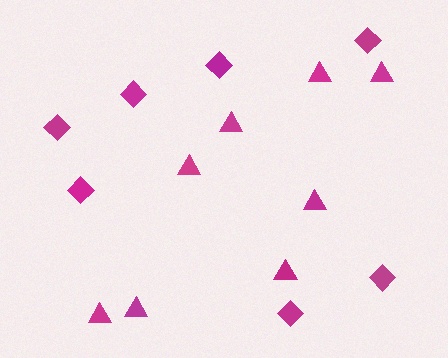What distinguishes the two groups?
There are 2 groups: one group of triangles (8) and one group of diamonds (7).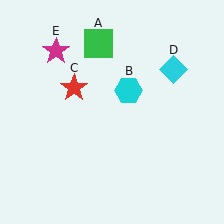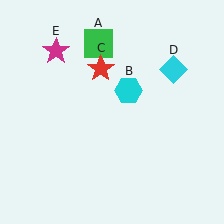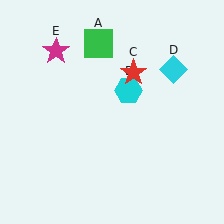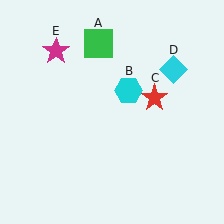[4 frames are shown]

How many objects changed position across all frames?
1 object changed position: red star (object C).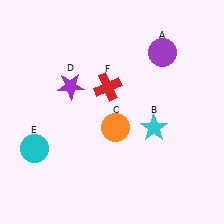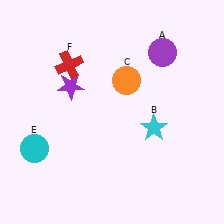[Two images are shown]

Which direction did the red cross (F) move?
The red cross (F) moved left.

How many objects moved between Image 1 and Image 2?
2 objects moved between the two images.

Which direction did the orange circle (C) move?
The orange circle (C) moved up.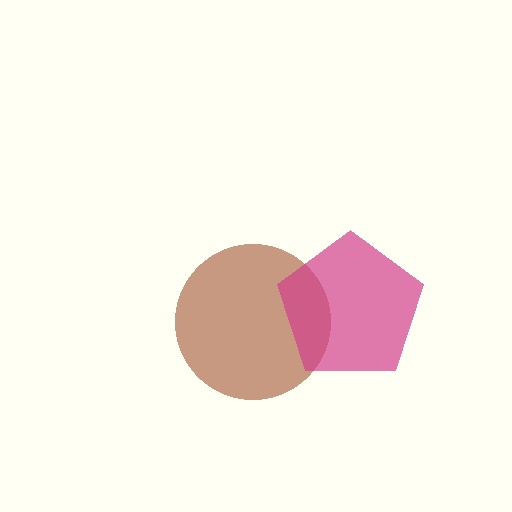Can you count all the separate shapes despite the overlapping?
Yes, there are 2 separate shapes.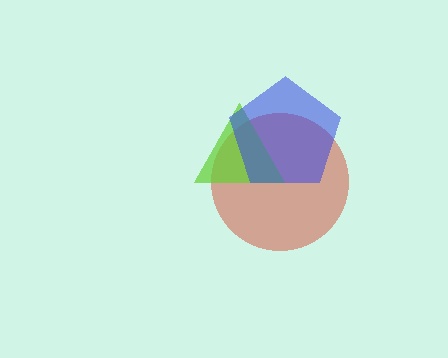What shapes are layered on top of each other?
The layered shapes are: a red circle, a lime triangle, a blue pentagon.